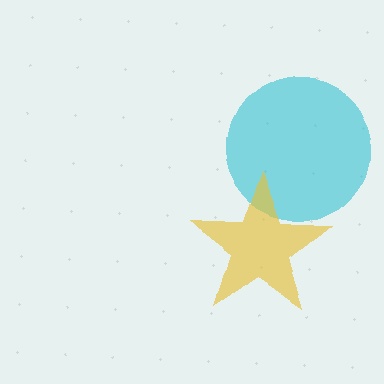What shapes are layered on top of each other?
The layered shapes are: a cyan circle, a yellow star.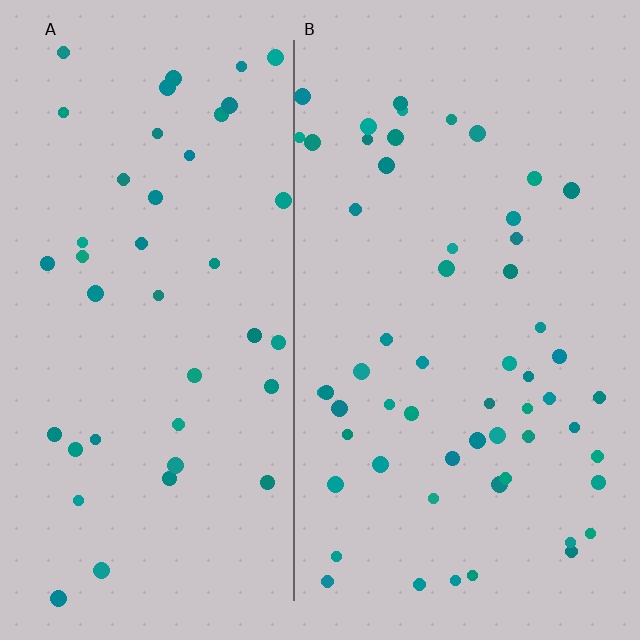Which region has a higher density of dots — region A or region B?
B (the right).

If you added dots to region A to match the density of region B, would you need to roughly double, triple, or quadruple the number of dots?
Approximately double.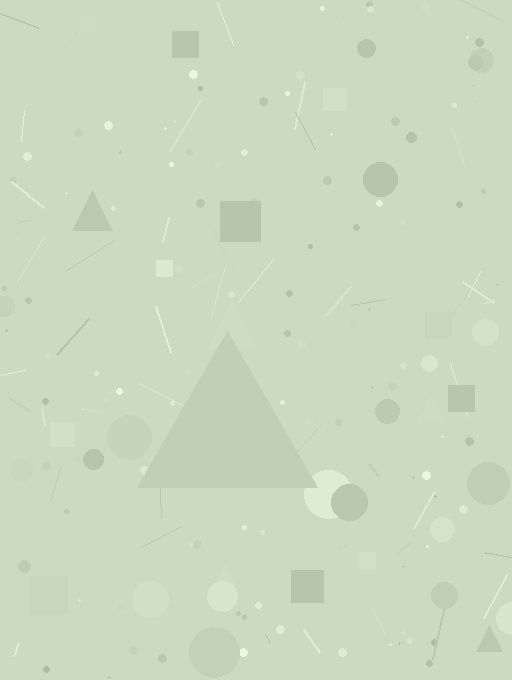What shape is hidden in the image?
A triangle is hidden in the image.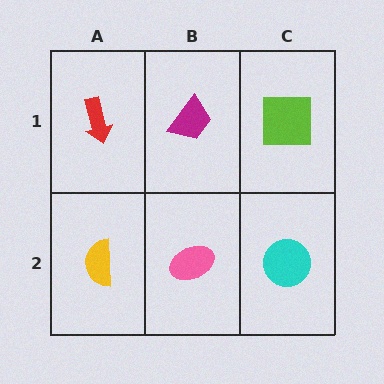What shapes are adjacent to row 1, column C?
A cyan circle (row 2, column C), a magenta trapezoid (row 1, column B).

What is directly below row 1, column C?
A cyan circle.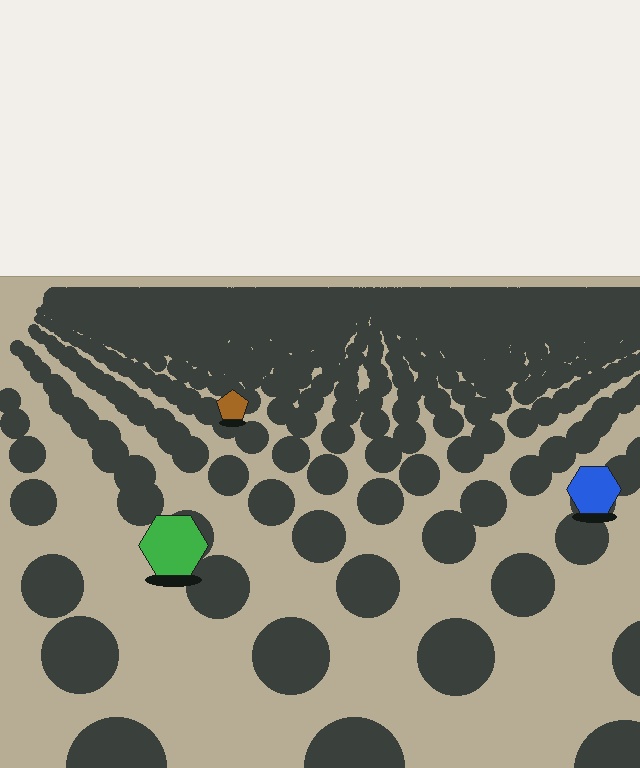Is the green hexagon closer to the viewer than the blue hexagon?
Yes. The green hexagon is closer — you can tell from the texture gradient: the ground texture is coarser near it.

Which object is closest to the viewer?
The green hexagon is closest. The texture marks near it are larger and more spread out.